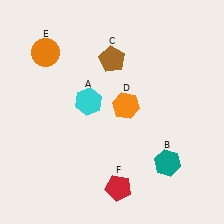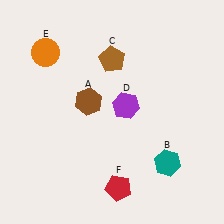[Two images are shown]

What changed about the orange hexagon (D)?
In Image 1, D is orange. In Image 2, it changed to purple.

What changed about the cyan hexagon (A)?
In Image 1, A is cyan. In Image 2, it changed to brown.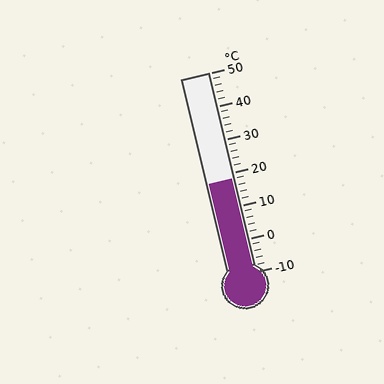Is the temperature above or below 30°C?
The temperature is below 30°C.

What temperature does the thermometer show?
The thermometer shows approximately 18°C.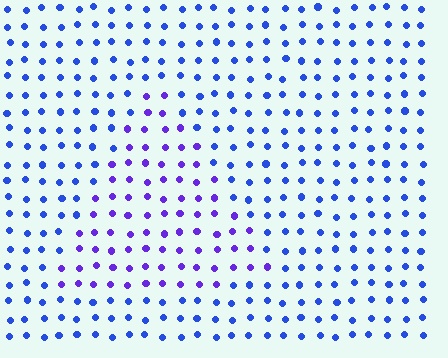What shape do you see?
I see a triangle.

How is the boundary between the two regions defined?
The boundary is defined purely by a slight shift in hue (about 34 degrees). Spacing, size, and orientation are identical on both sides.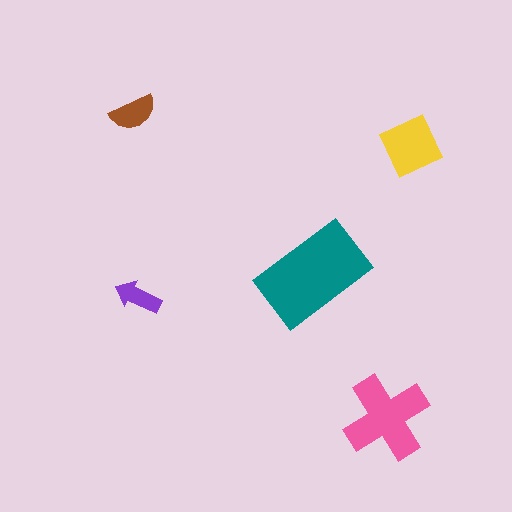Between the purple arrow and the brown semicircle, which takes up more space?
The brown semicircle.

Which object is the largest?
The teal rectangle.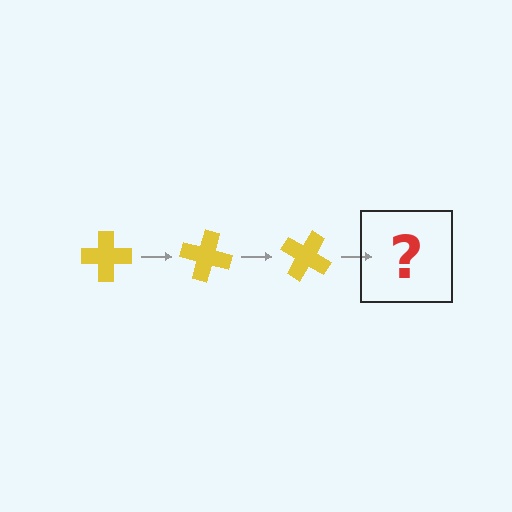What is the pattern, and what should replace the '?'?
The pattern is that the cross rotates 15 degrees each step. The '?' should be a yellow cross rotated 45 degrees.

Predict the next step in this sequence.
The next step is a yellow cross rotated 45 degrees.